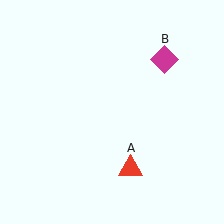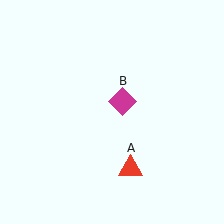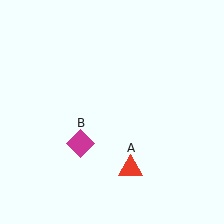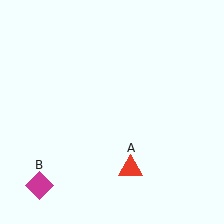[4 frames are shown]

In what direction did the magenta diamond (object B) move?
The magenta diamond (object B) moved down and to the left.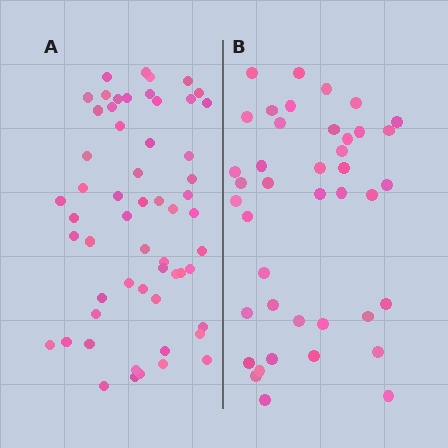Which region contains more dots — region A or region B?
Region A (the left region) has more dots.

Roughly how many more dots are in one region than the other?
Region A has approximately 15 more dots than region B.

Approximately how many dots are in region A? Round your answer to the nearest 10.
About 60 dots. (The exact count is 57, which rounds to 60.)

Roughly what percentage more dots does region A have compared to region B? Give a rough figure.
About 40% more.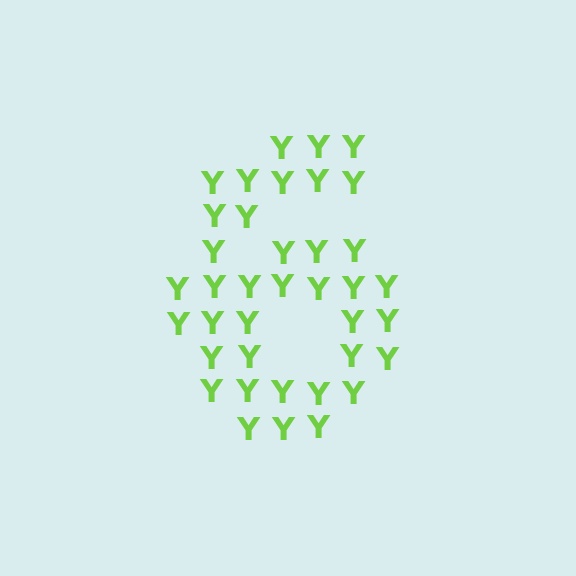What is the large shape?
The large shape is the digit 6.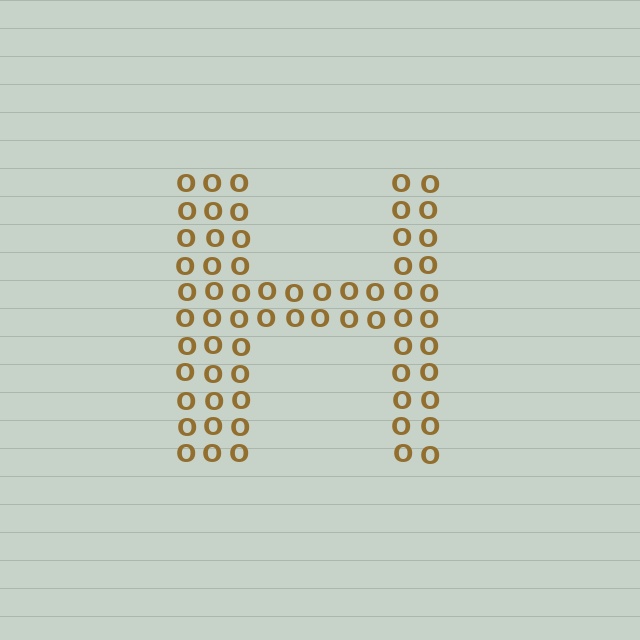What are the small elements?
The small elements are letter O's.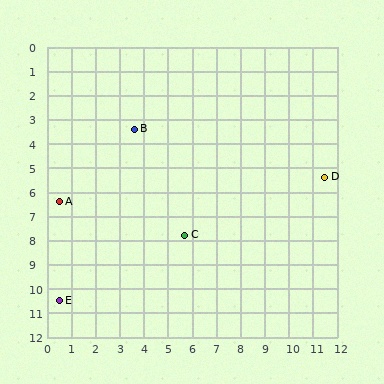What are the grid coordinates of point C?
Point C is at approximately (5.7, 7.8).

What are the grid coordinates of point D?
Point D is at approximately (11.5, 5.4).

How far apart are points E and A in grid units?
Points E and A are about 4.1 grid units apart.